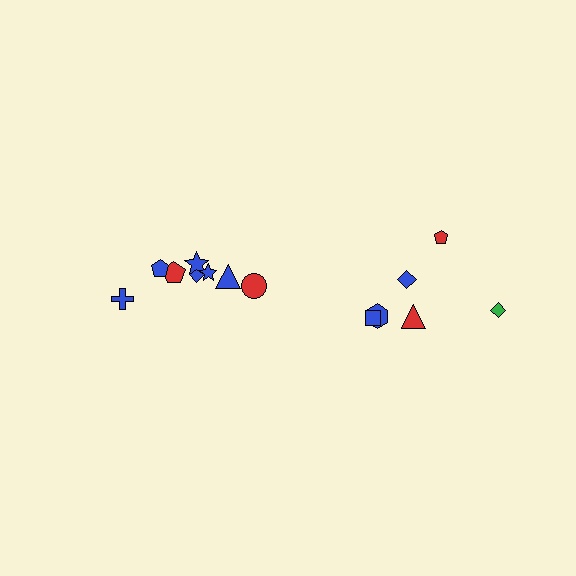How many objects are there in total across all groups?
There are 14 objects.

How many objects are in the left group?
There are 8 objects.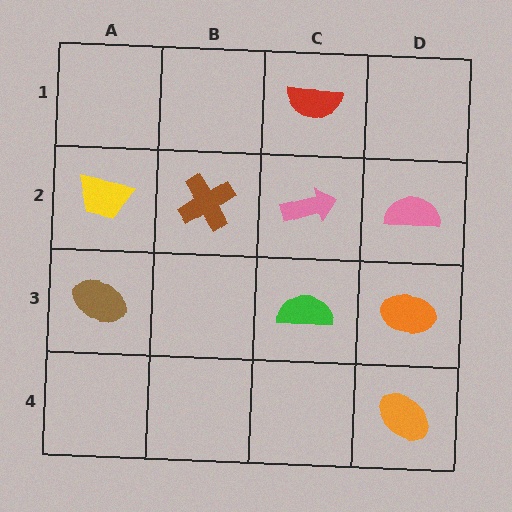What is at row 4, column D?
An orange ellipse.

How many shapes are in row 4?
1 shape.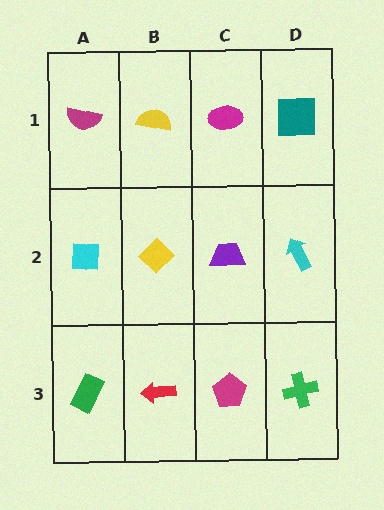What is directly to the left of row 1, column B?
A magenta semicircle.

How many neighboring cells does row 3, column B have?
3.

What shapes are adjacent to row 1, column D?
A cyan arrow (row 2, column D), a magenta ellipse (row 1, column C).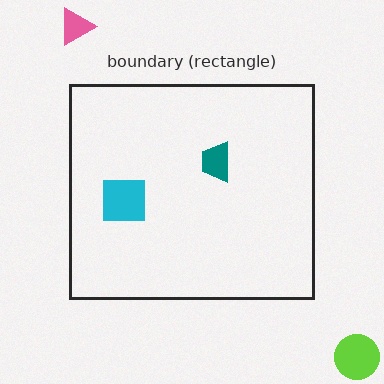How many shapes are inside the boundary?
2 inside, 2 outside.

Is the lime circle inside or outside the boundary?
Outside.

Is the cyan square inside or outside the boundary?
Inside.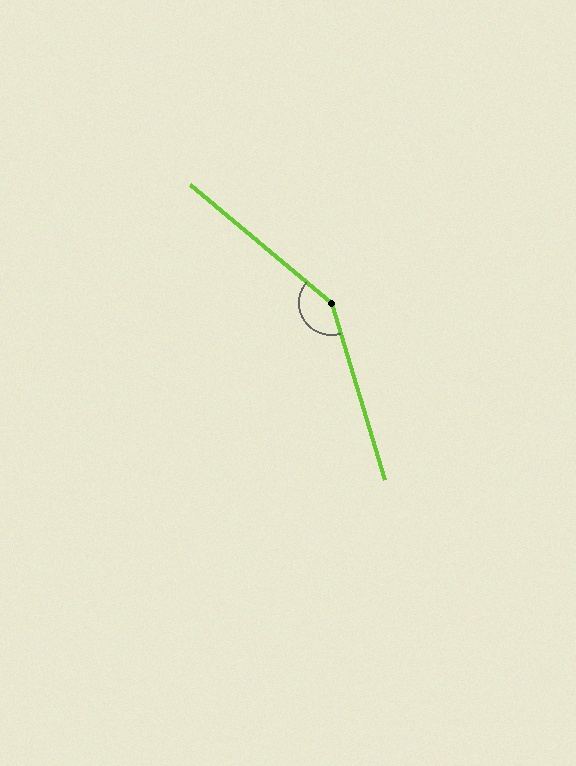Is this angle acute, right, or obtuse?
It is obtuse.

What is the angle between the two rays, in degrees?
Approximately 146 degrees.